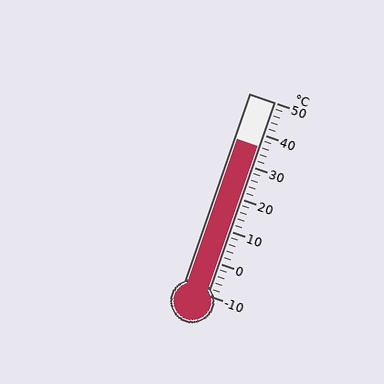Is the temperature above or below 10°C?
The temperature is above 10°C.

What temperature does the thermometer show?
The thermometer shows approximately 36°C.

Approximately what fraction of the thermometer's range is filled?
The thermometer is filled to approximately 75% of its range.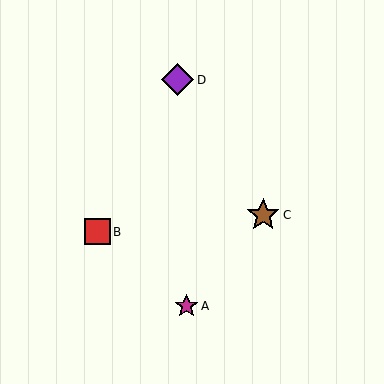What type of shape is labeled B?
Shape B is a red square.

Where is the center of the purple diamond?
The center of the purple diamond is at (177, 80).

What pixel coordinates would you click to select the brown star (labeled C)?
Click at (263, 215) to select the brown star C.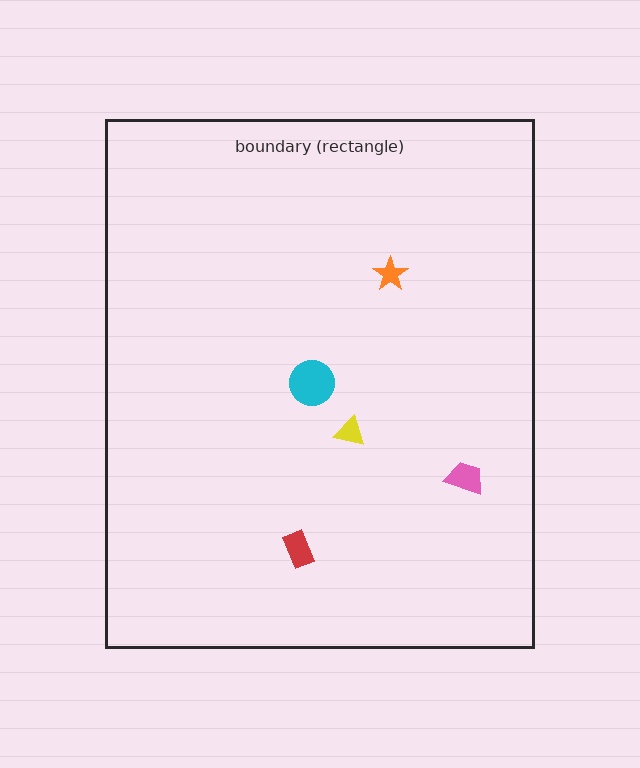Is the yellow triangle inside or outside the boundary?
Inside.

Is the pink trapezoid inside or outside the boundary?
Inside.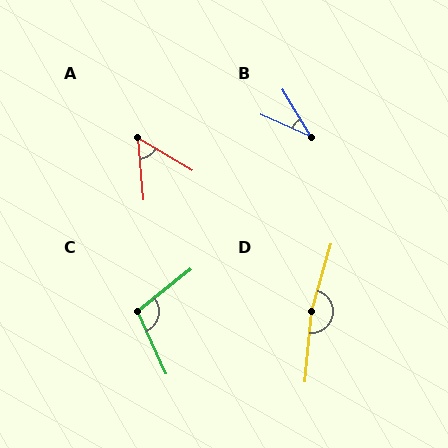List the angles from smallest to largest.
B (35°), A (54°), C (104°), D (169°).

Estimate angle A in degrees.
Approximately 54 degrees.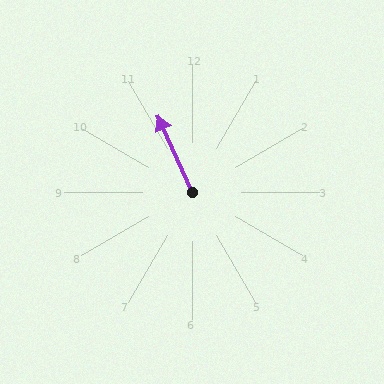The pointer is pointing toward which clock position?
Roughly 11 o'clock.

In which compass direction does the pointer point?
Northwest.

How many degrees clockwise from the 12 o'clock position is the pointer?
Approximately 336 degrees.